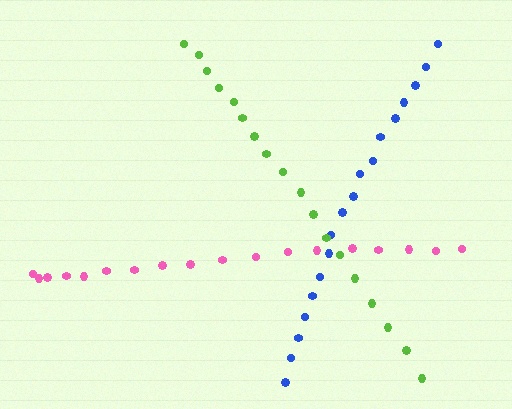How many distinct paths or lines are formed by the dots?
There are 3 distinct paths.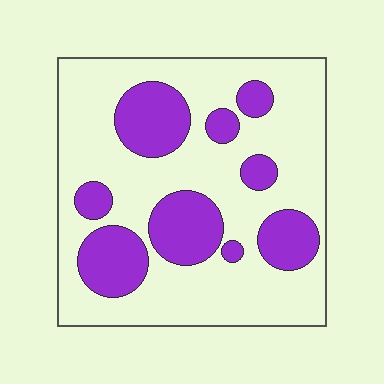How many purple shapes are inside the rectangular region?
9.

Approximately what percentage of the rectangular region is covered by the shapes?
Approximately 30%.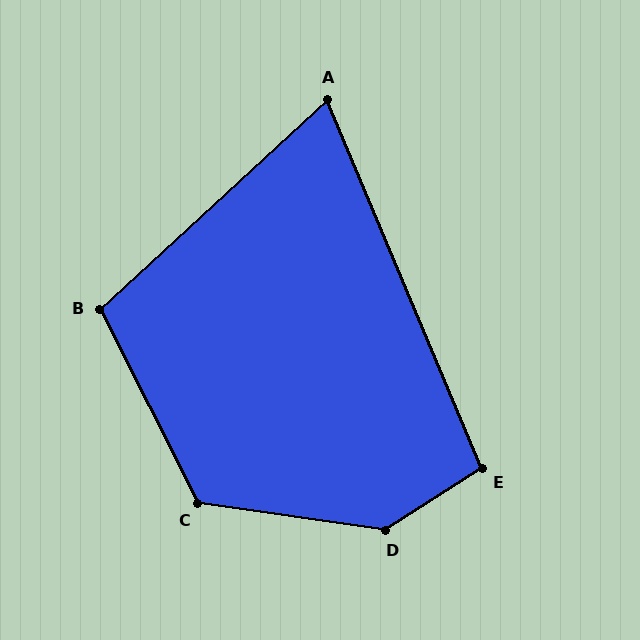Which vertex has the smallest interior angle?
A, at approximately 70 degrees.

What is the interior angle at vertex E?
Approximately 100 degrees (obtuse).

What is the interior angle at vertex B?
Approximately 106 degrees (obtuse).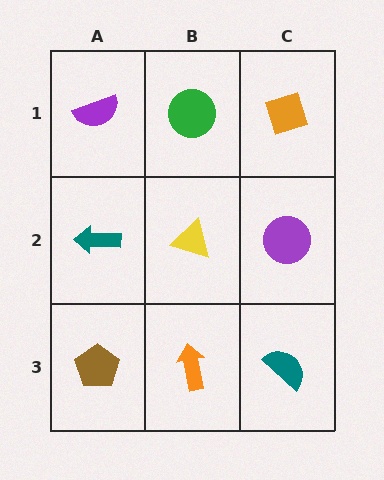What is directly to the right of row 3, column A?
An orange arrow.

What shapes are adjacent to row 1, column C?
A purple circle (row 2, column C), a green circle (row 1, column B).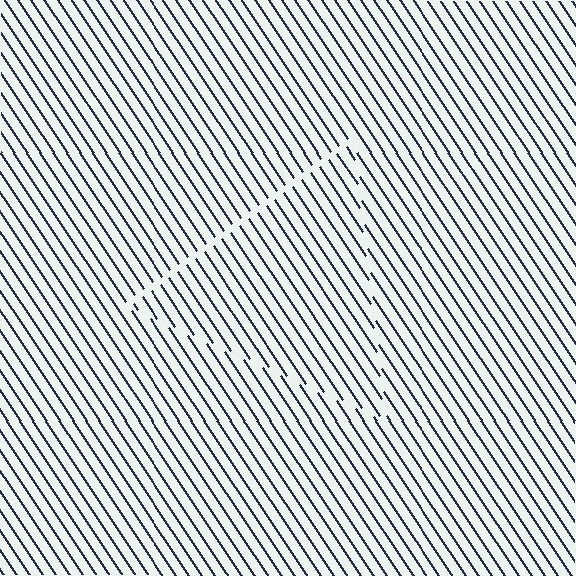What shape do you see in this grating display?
An illusory triangle. The interior of the shape contains the same grating, shifted by half a period — the contour is defined by the phase discontinuity where line-ends from the inner and outer gratings abut.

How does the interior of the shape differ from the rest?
The interior of the shape contains the same grating, shifted by half a period — the contour is defined by the phase discontinuity where line-ends from the inner and outer gratings abut.